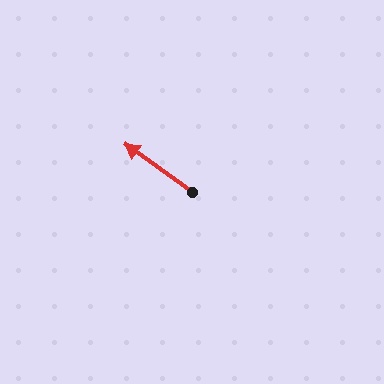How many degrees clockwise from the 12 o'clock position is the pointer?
Approximately 306 degrees.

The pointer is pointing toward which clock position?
Roughly 10 o'clock.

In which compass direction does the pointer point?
Northwest.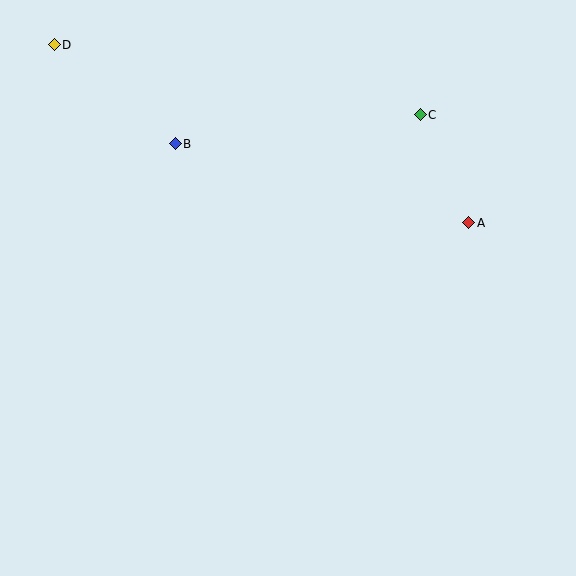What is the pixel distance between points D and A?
The distance between D and A is 451 pixels.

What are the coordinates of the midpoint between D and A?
The midpoint between D and A is at (262, 134).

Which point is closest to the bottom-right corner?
Point A is closest to the bottom-right corner.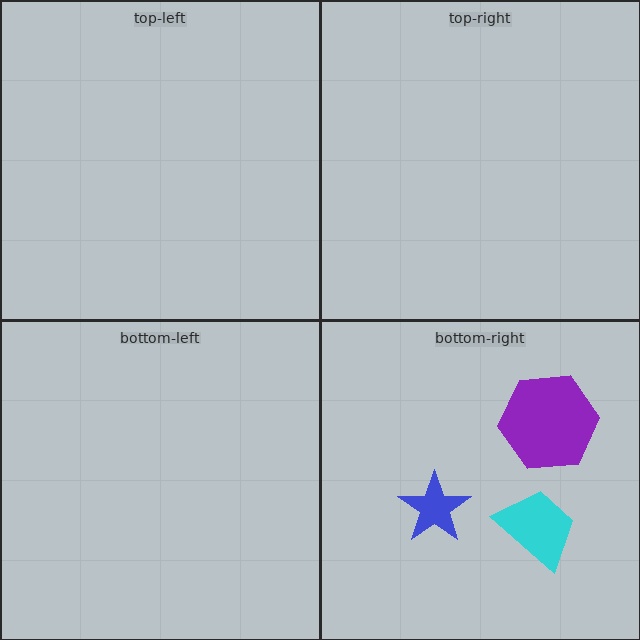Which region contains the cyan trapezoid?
The bottom-right region.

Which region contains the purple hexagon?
The bottom-right region.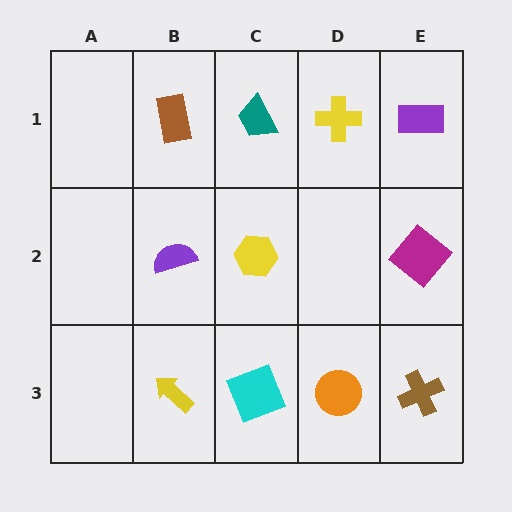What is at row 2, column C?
A yellow hexagon.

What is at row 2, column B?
A purple semicircle.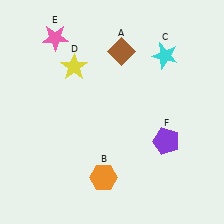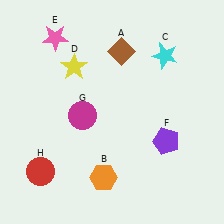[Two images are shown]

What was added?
A magenta circle (G), a red circle (H) were added in Image 2.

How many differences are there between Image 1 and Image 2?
There are 2 differences between the two images.